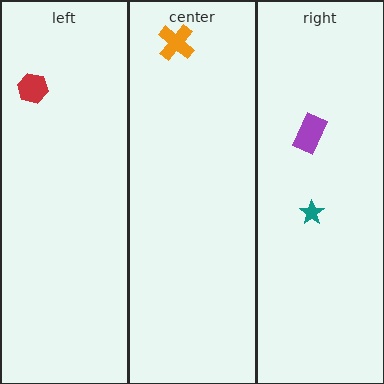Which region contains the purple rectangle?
The right region.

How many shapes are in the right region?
2.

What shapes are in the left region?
The red hexagon.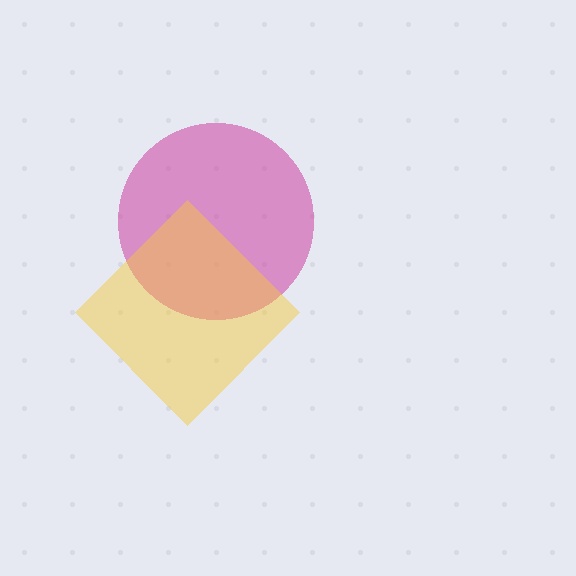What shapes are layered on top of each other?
The layered shapes are: a magenta circle, a yellow diamond.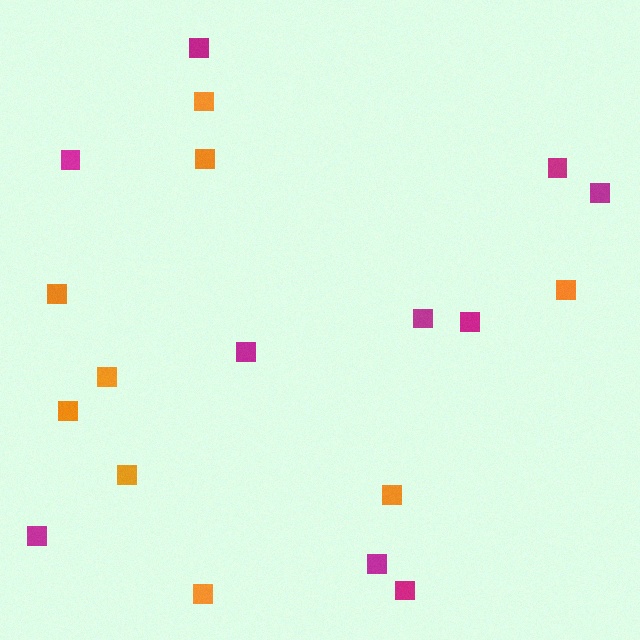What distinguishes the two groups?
There are 2 groups: one group of orange squares (9) and one group of magenta squares (10).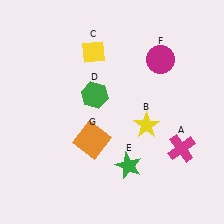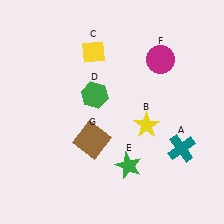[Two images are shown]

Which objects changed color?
A changed from magenta to teal. G changed from orange to brown.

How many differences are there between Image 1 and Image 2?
There are 2 differences between the two images.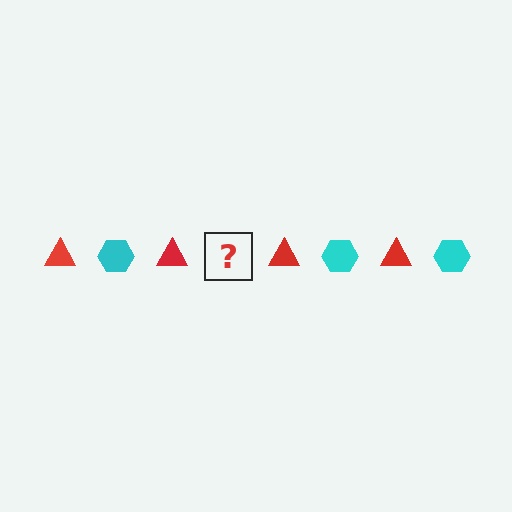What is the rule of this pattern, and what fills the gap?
The rule is that the pattern alternates between red triangle and cyan hexagon. The gap should be filled with a cyan hexagon.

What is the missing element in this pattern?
The missing element is a cyan hexagon.